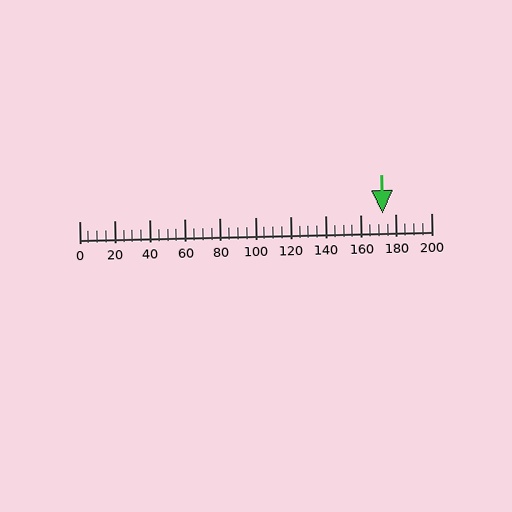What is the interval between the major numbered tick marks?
The major tick marks are spaced 20 units apart.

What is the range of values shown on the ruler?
The ruler shows values from 0 to 200.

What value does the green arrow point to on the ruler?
The green arrow points to approximately 172.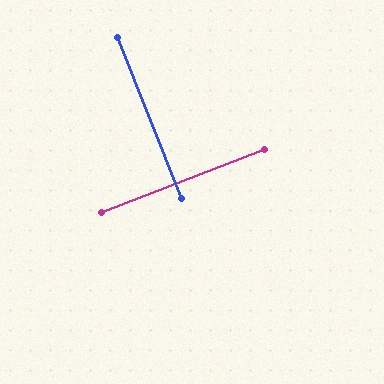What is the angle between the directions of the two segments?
Approximately 90 degrees.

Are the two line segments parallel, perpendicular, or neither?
Perpendicular — they meet at approximately 90°.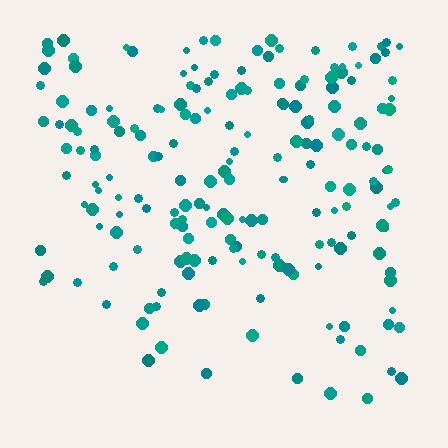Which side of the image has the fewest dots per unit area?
The bottom.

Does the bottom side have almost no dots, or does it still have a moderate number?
Still a moderate number, just noticeably fewer than the top.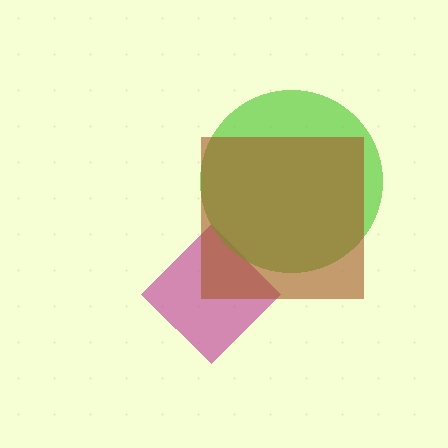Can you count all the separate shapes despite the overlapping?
Yes, there are 3 separate shapes.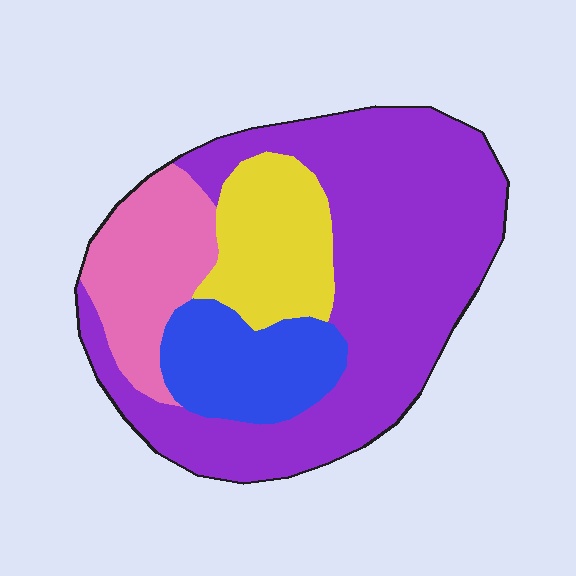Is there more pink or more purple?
Purple.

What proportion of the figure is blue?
Blue takes up about one sixth (1/6) of the figure.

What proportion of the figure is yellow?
Yellow covers 15% of the figure.